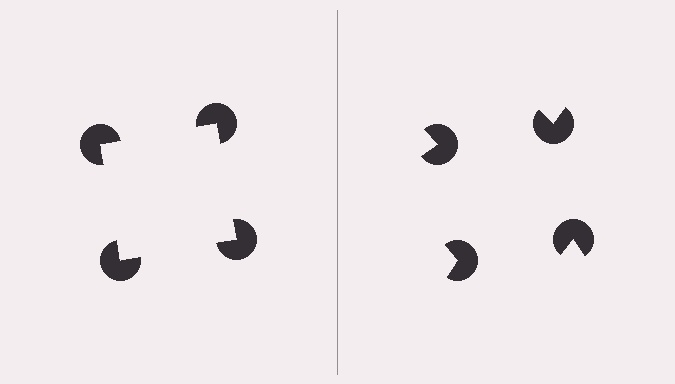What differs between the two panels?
The pac-man discs are positioned identically on both sides; only the wedge orientations differ. On the left they align to a square; on the right they are misaligned.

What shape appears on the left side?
An illusory square.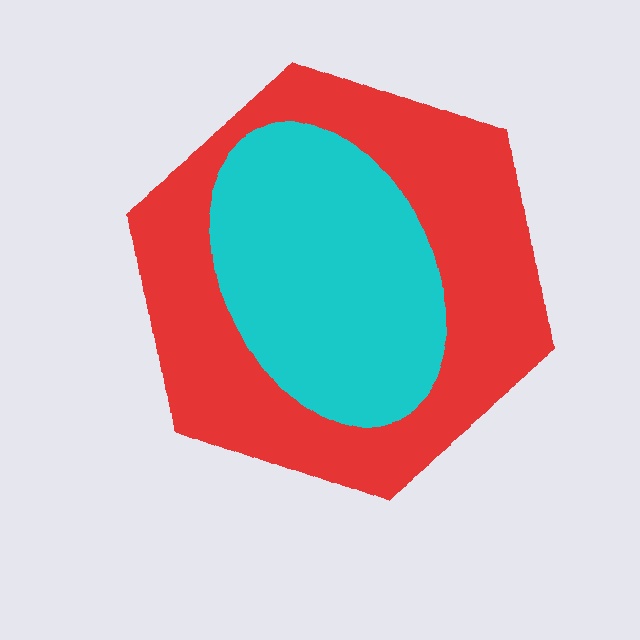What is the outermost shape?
The red hexagon.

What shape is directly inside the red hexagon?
The cyan ellipse.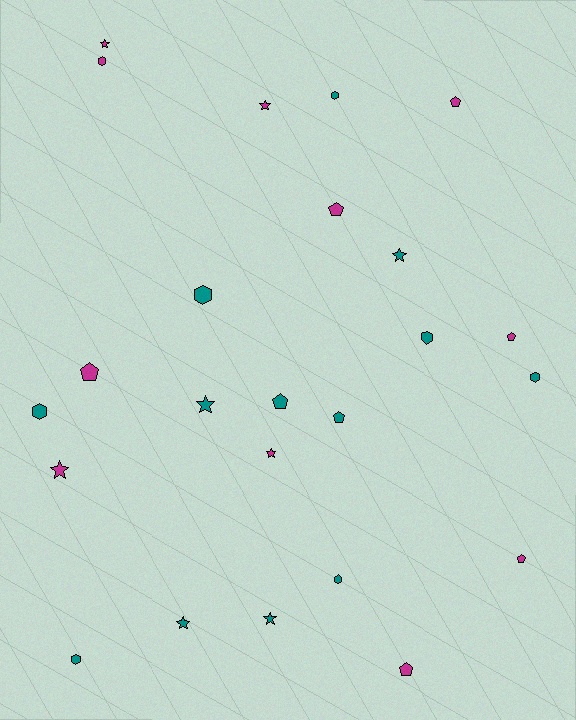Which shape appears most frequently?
Hexagon, with 8 objects.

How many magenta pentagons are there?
There are 6 magenta pentagons.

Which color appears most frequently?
Teal, with 13 objects.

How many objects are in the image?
There are 24 objects.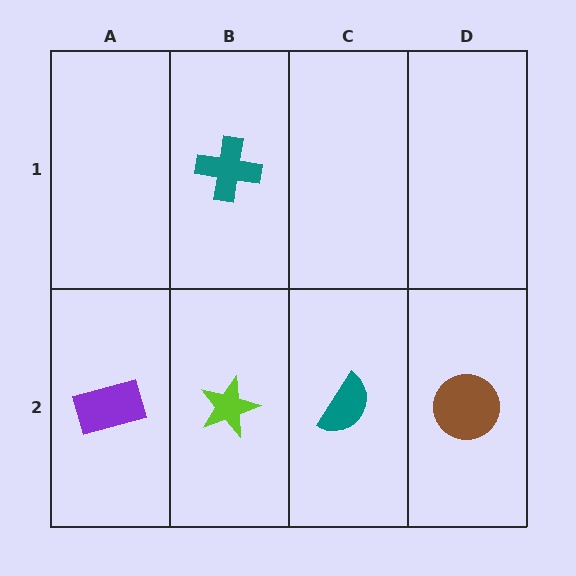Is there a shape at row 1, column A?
No, that cell is empty.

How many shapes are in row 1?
1 shape.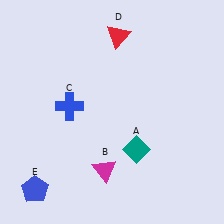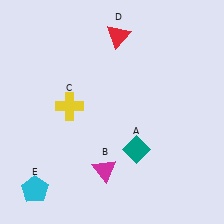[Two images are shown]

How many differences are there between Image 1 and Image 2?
There are 2 differences between the two images.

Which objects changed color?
C changed from blue to yellow. E changed from blue to cyan.